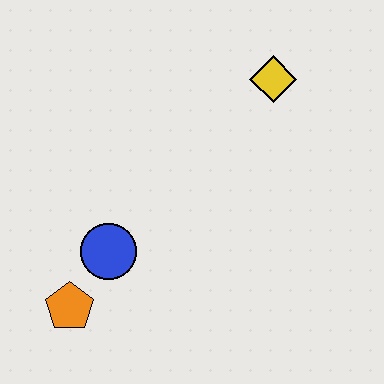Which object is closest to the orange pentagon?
The blue circle is closest to the orange pentagon.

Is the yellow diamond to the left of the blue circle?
No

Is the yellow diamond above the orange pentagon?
Yes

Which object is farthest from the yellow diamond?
The orange pentagon is farthest from the yellow diamond.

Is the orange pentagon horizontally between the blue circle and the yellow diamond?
No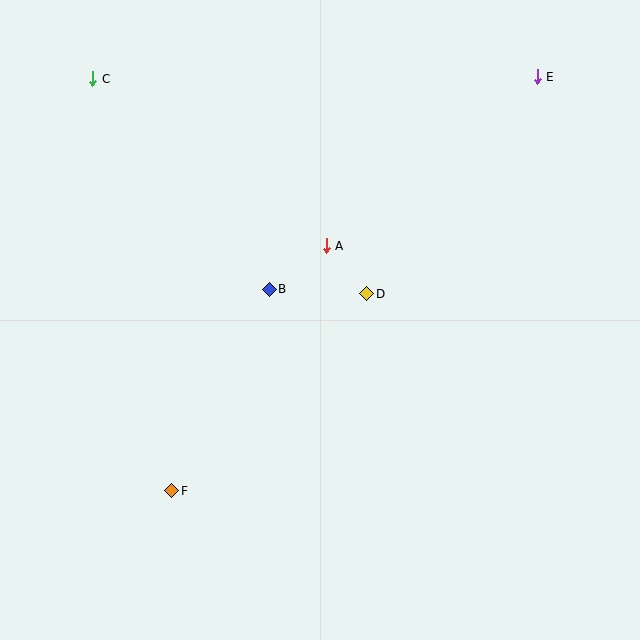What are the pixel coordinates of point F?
Point F is at (172, 491).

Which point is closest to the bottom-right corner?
Point D is closest to the bottom-right corner.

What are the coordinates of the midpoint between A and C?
The midpoint between A and C is at (210, 162).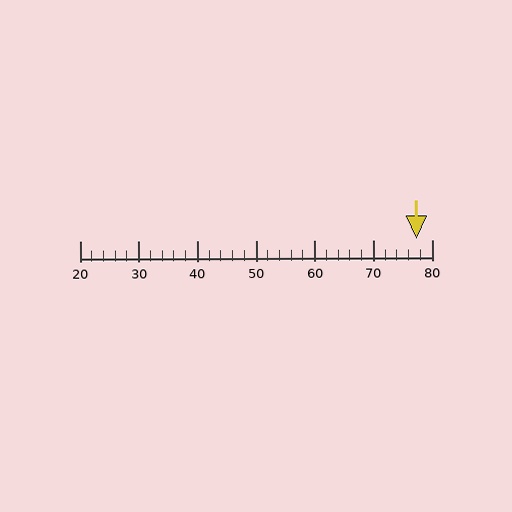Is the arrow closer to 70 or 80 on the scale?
The arrow is closer to 80.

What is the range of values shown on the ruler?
The ruler shows values from 20 to 80.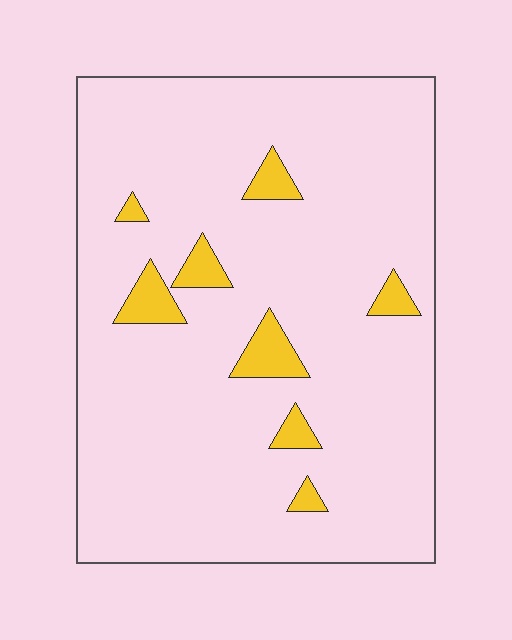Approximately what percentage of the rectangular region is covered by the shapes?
Approximately 5%.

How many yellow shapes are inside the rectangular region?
8.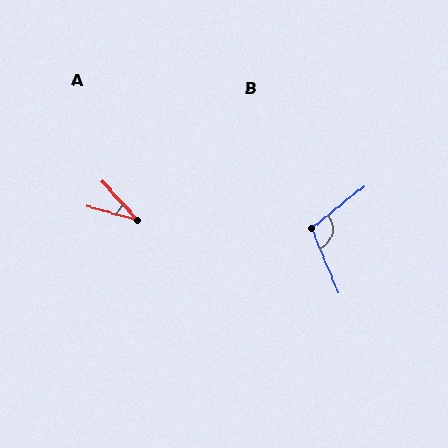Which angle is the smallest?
A, at approximately 32 degrees.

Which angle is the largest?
B, at approximately 107 degrees.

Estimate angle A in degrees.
Approximately 32 degrees.